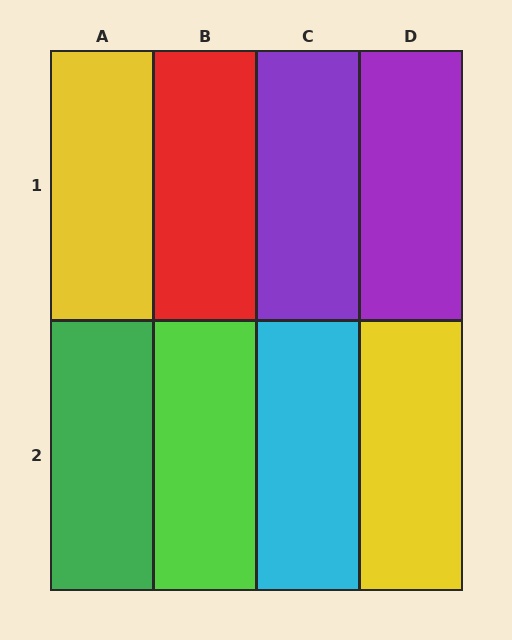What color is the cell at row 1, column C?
Purple.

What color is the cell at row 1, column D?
Purple.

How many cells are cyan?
1 cell is cyan.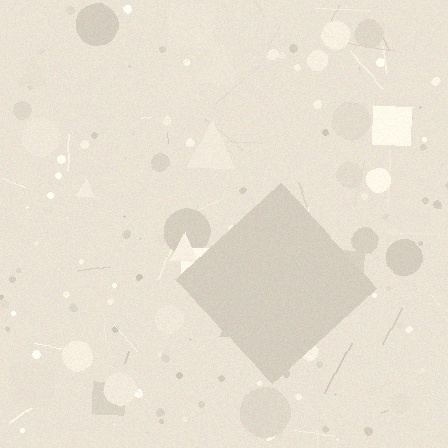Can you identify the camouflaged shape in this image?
The camouflaged shape is a diamond.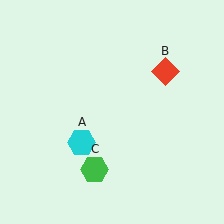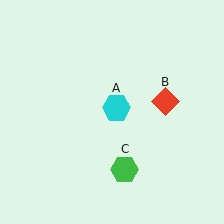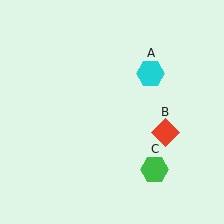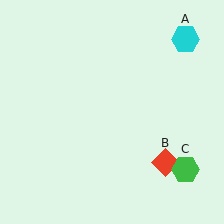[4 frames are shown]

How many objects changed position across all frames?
3 objects changed position: cyan hexagon (object A), red diamond (object B), green hexagon (object C).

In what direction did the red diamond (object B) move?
The red diamond (object B) moved down.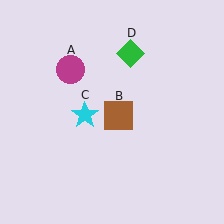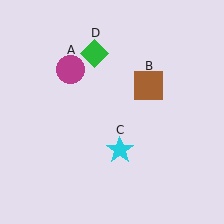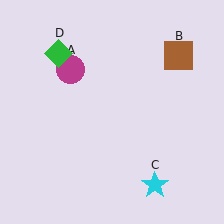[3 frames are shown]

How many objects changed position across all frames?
3 objects changed position: brown square (object B), cyan star (object C), green diamond (object D).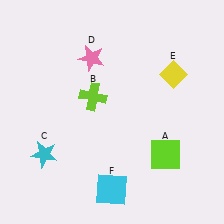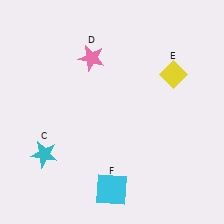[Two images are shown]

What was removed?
The lime cross (B), the lime square (A) were removed in Image 2.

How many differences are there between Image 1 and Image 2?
There are 2 differences between the two images.